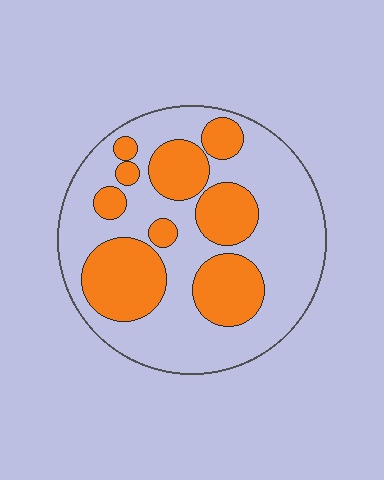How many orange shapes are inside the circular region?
9.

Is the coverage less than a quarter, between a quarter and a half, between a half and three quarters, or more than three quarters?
Between a quarter and a half.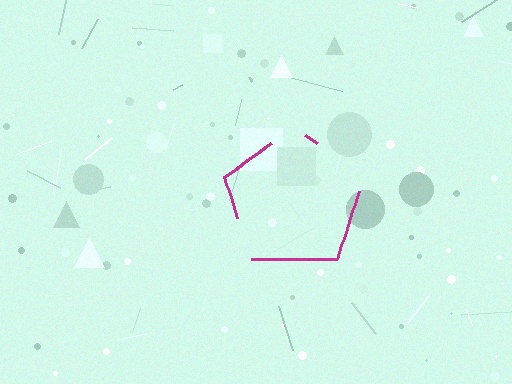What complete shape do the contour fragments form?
The contour fragments form a pentagon.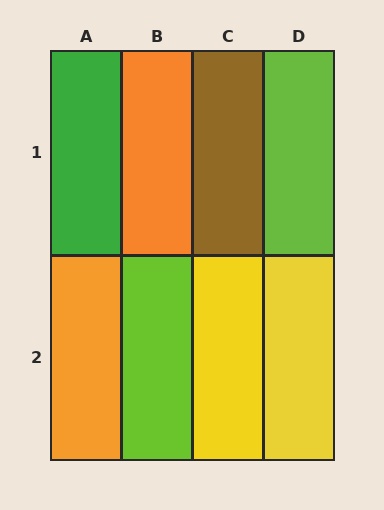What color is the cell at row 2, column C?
Yellow.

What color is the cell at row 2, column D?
Yellow.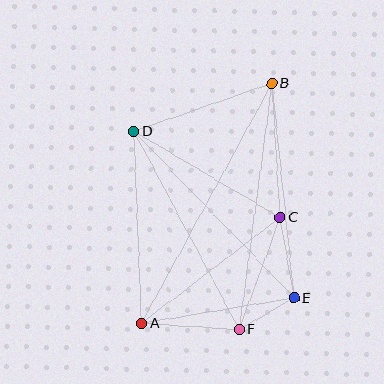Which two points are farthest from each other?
Points A and B are farthest from each other.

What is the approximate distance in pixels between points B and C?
The distance between B and C is approximately 134 pixels.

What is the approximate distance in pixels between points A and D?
The distance between A and D is approximately 192 pixels.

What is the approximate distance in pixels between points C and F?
The distance between C and F is approximately 120 pixels.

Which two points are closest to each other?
Points E and F are closest to each other.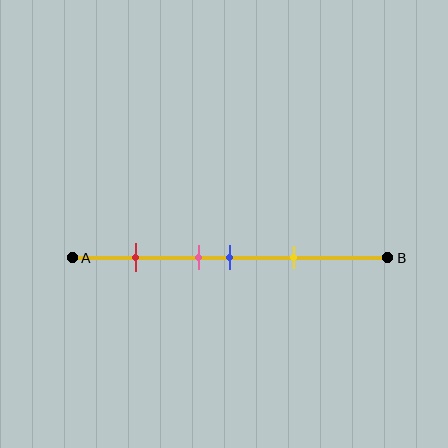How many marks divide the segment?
There are 4 marks dividing the segment.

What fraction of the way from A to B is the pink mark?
The pink mark is approximately 40% (0.4) of the way from A to B.